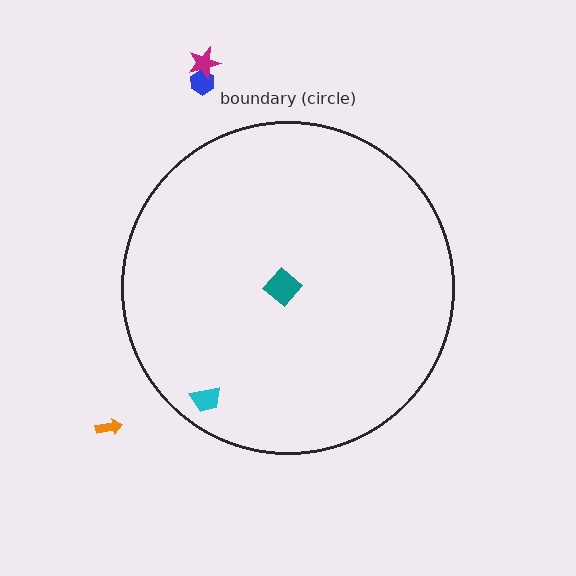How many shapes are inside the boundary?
2 inside, 3 outside.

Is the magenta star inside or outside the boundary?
Outside.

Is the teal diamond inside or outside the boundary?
Inside.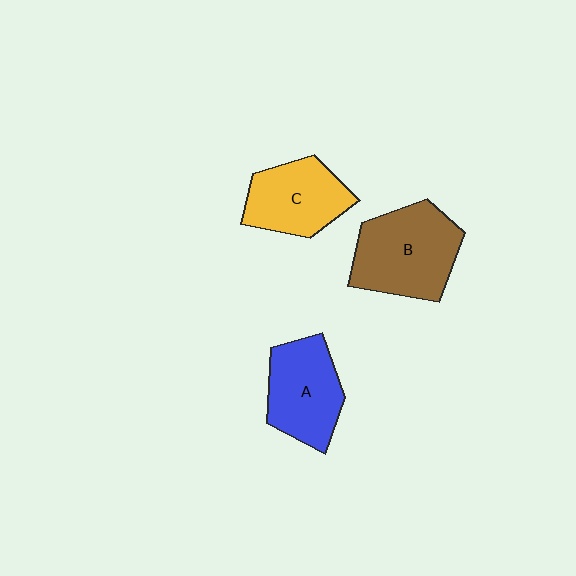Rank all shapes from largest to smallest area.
From largest to smallest: B (brown), A (blue), C (yellow).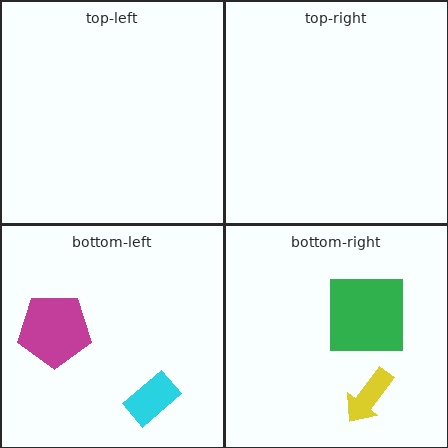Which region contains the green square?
The bottom-right region.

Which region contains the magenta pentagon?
The bottom-left region.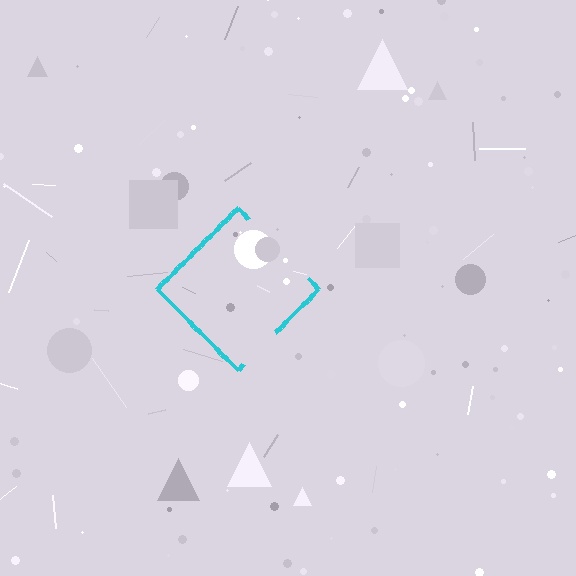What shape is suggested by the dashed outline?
The dashed outline suggests a diamond.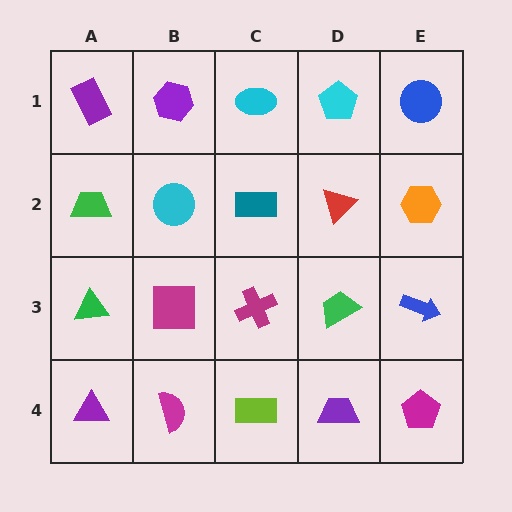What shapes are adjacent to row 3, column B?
A cyan circle (row 2, column B), a magenta semicircle (row 4, column B), a green triangle (row 3, column A), a magenta cross (row 3, column C).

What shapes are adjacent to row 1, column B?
A cyan circle (row 2, column B), a purple rectangle (row 1, column A), a cyan ellipse (row 1, column C).